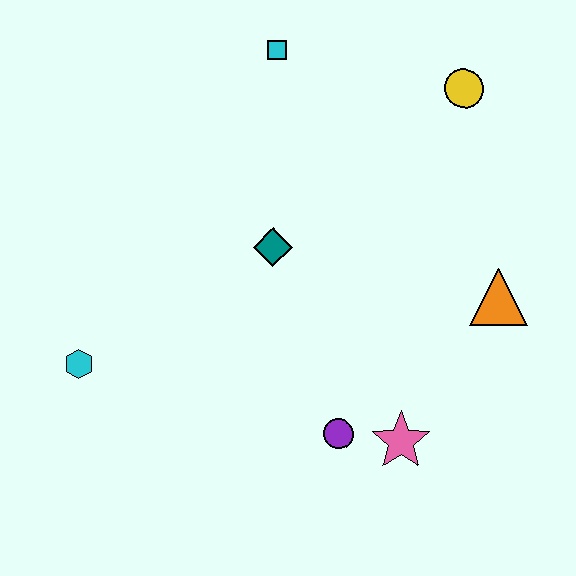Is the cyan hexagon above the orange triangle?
No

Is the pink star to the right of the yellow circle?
No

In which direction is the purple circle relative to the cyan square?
The purple circle is below the cyan square.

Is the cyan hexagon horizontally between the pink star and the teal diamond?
No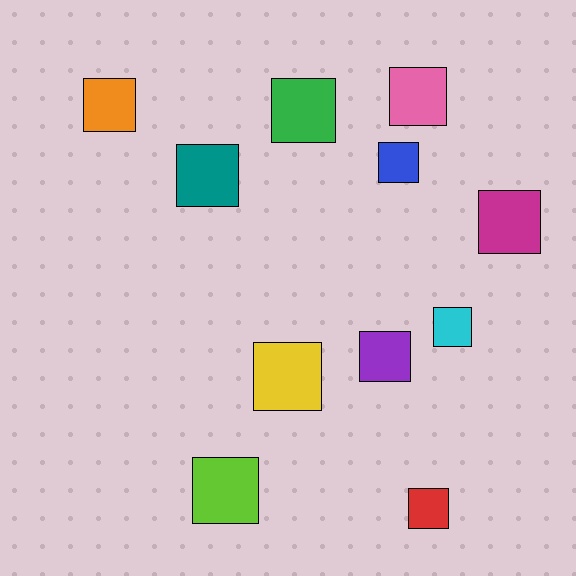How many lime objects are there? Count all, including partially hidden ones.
There is 1 lime object.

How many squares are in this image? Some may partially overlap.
There are 11 squares.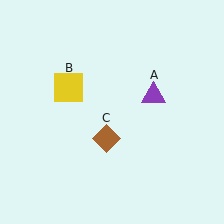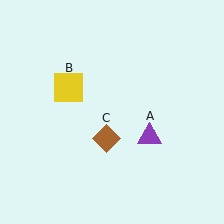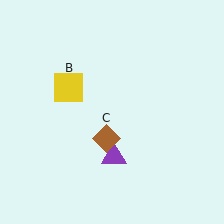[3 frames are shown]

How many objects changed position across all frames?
1 object changed position: purple triangle (object A).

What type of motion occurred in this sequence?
The purple triangle (object A) rotated clockwise around the center of the scene.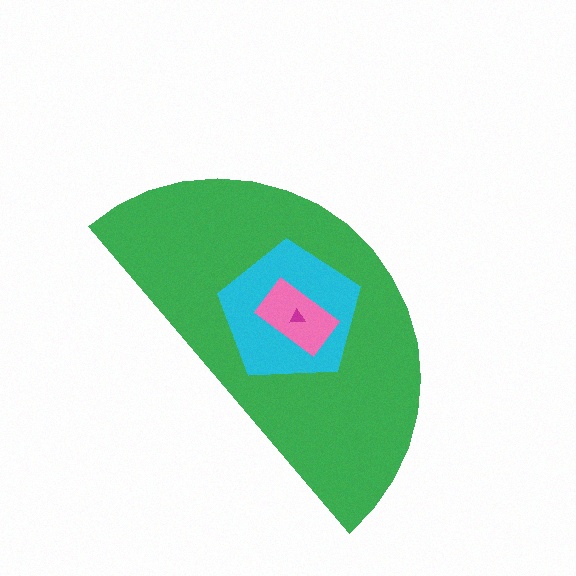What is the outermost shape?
The green semicircle.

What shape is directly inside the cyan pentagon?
The pink rectangle.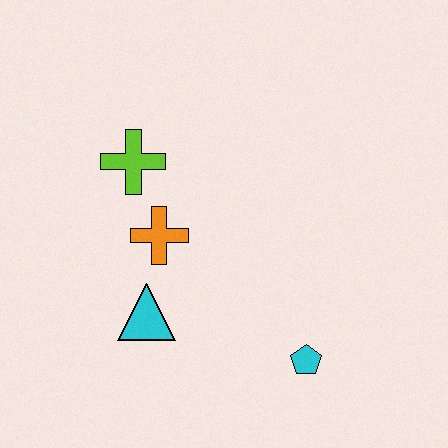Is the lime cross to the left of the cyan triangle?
Yes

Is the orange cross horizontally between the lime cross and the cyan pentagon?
Yes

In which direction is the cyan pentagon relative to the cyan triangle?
The cyan pentagon is to the right of the cyan triangle.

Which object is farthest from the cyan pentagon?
The lime cross is farthest from the cyan pentagon.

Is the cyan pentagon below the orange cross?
Yes